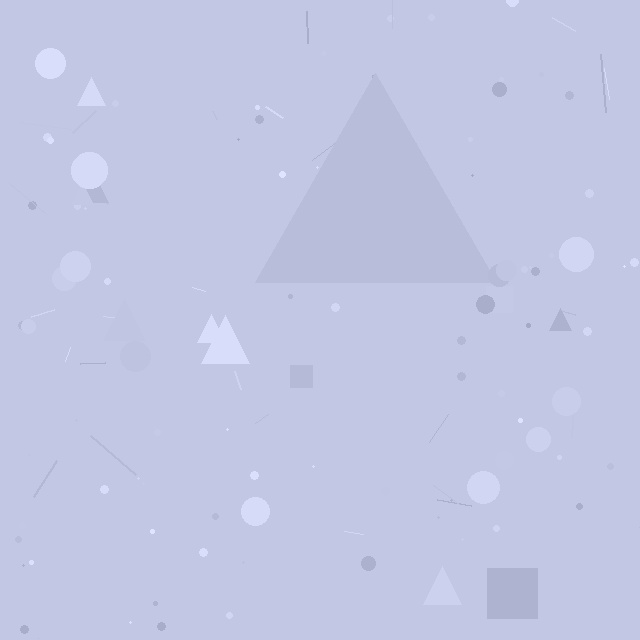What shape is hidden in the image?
A triangle is hidden in the image.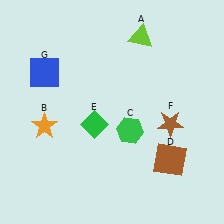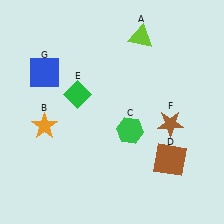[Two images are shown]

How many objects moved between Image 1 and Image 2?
1 object moved between the two images.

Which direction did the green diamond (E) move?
The green diamond (E) moved up.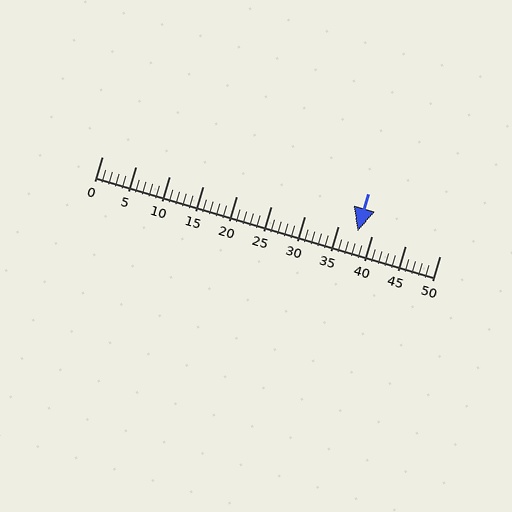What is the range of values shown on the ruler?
The ruler shows values from 0 to 50.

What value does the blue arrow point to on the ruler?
The blue arrow points to approximately 38.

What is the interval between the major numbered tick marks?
The major tick marks are spaced 5 units apart.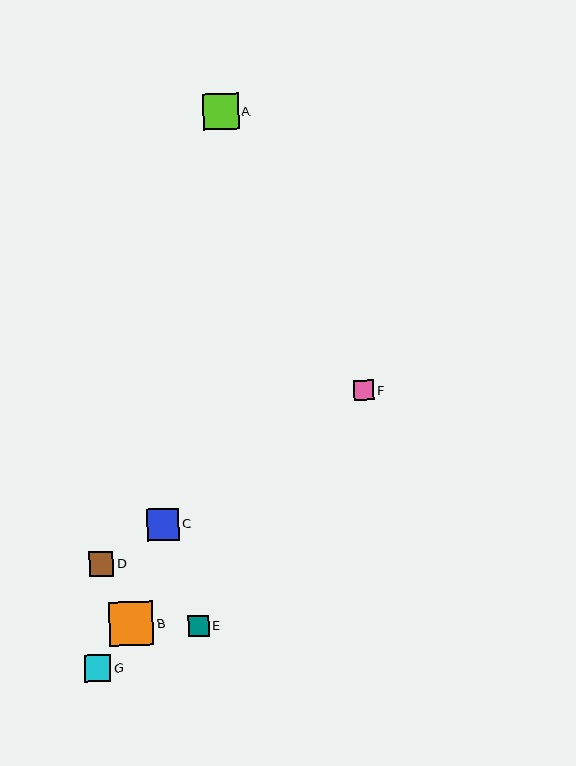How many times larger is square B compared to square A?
Square B is approximately 1.2 times the size of square A.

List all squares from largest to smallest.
From largest to smallest: B, A, C, G, D, E, F.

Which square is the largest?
Square B is the largest with a size of approximately 44 pixels.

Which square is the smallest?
Square F is the smallest with a size of approximately 20 pixels.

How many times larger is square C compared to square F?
Square C is approximately 1.6 times the size of square F.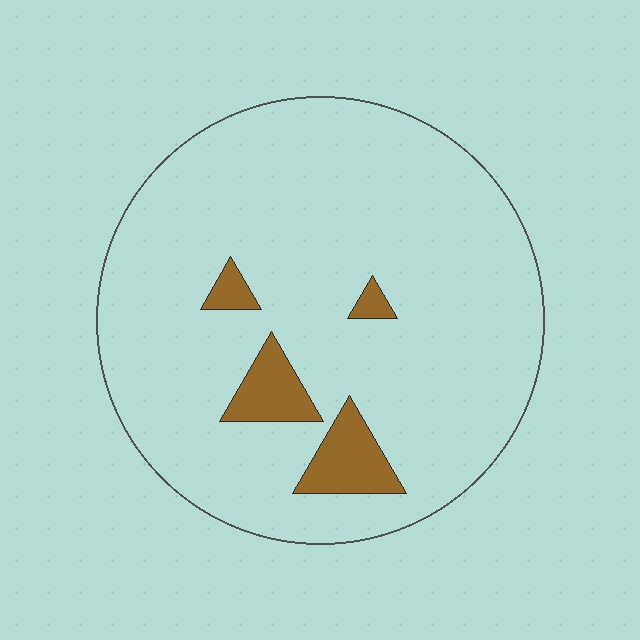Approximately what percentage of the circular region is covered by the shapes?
Approximately 10%.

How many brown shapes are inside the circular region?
4.